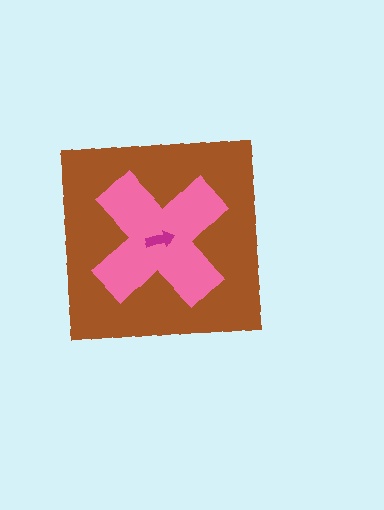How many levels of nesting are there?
3.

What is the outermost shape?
The brown square.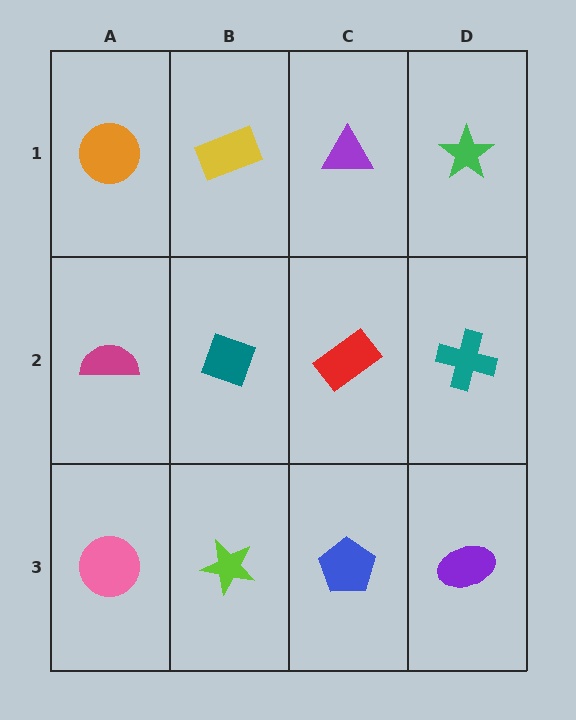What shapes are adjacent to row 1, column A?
A magenta semicircle (row 2, column A), a yellow rectangle (row 1, column B).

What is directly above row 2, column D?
A green star.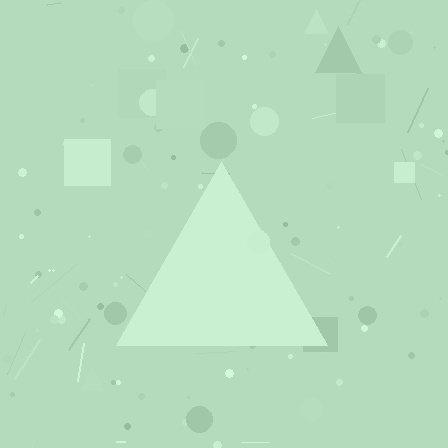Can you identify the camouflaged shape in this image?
The camouflaged shape is a triangle.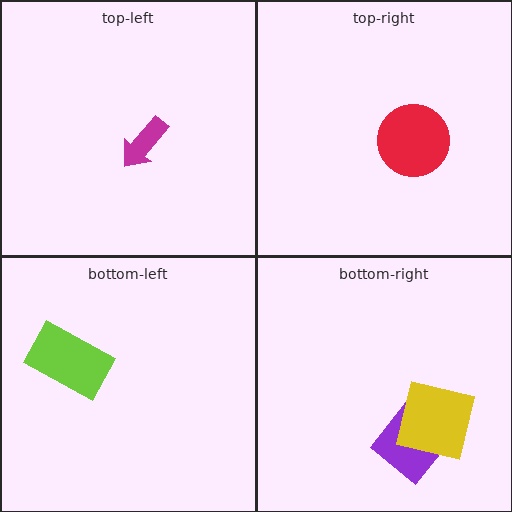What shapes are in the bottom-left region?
The lime rectangle.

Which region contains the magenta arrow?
The top-left region.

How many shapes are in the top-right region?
1.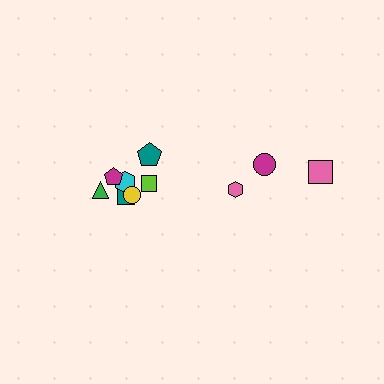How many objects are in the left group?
There are 7 objects.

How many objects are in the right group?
There are 3 objects.